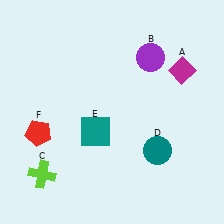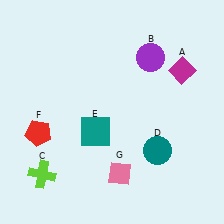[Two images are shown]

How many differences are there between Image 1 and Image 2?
There is 1 difference between the two images.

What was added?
A pink diamond (G) was added in Image 2.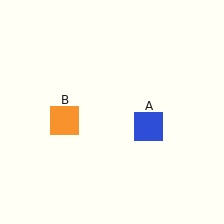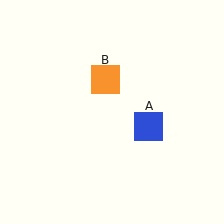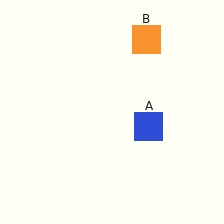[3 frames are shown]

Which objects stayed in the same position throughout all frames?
Blue square (object A) remained stationary.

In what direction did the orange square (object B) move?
The orange square (object B) moved up and to the right.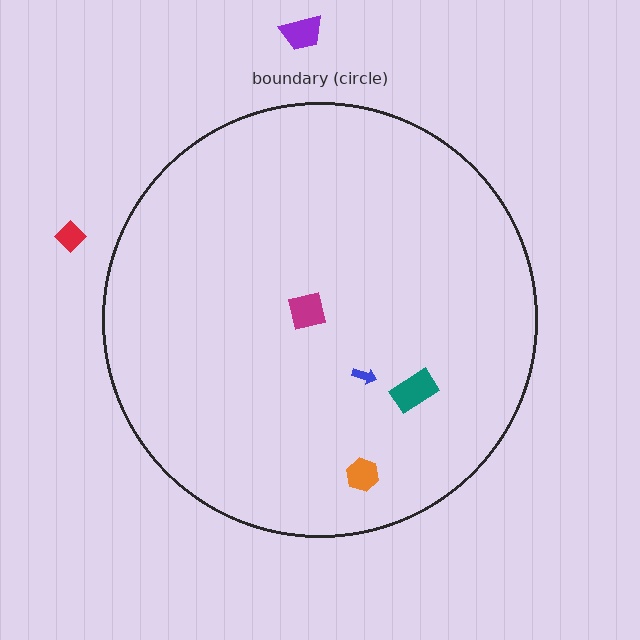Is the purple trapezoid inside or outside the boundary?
Outside.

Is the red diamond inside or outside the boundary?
Outside.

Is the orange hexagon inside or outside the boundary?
Inside.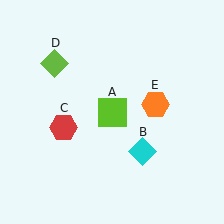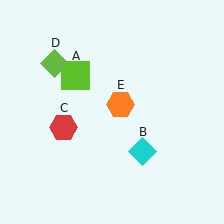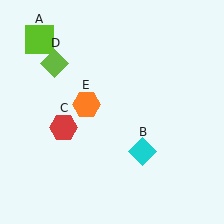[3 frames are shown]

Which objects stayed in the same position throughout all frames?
Cyan diamond (object B) and red hexagon (object C) and lime diamond (object D) remained stationary.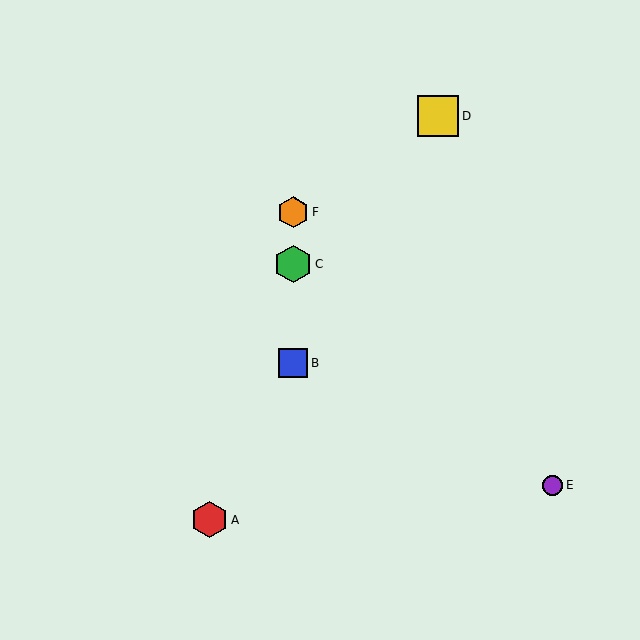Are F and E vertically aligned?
No, F is at x≈293 and E is at x≈552.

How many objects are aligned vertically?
3 objects (B, C, F) are aligned vertically.